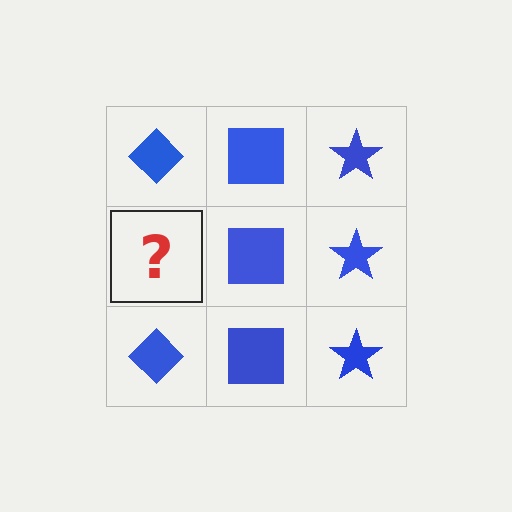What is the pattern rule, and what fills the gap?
The rule is that each column has a consistent shape. The gap should be filled with a blue diamond.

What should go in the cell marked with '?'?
The missing cell should contain a blue diamond.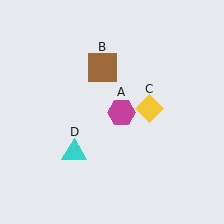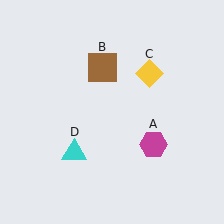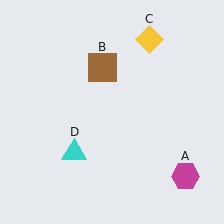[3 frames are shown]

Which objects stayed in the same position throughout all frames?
Brown square (object B) and cyan triangle (object D) remained stationary.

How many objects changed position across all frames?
2 objects changed position: magenta hexagon (object A), yellow diamond (object C).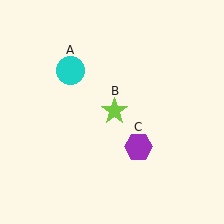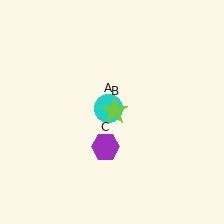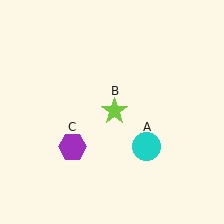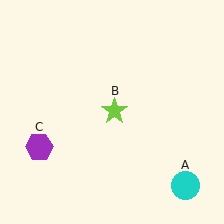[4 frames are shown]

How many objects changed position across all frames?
2 objects changed position: cyan circle (object A), purple hexagon (object C).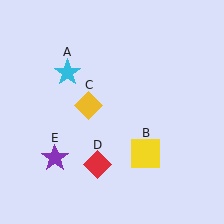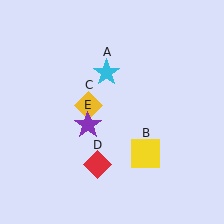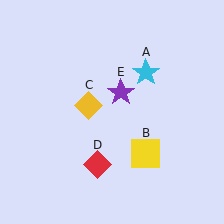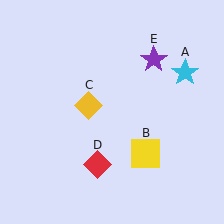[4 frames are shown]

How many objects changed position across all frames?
2 objects changed position: cyan star (object A), purple star (object E).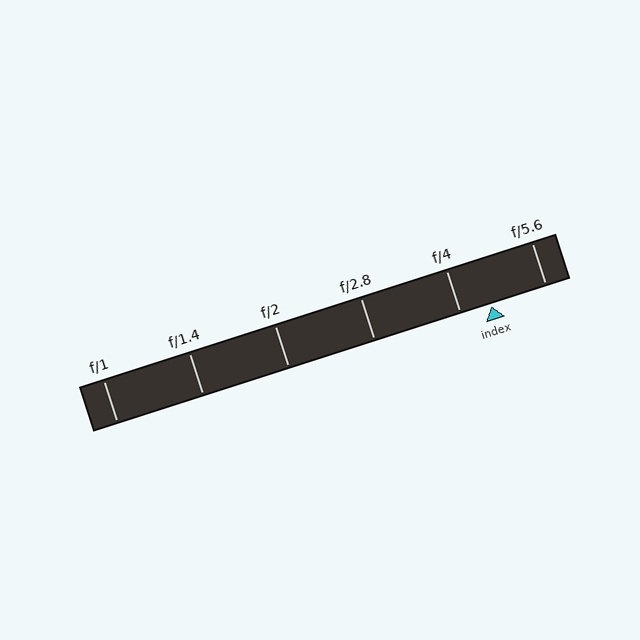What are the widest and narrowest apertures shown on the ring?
The widest aperture shown is f/1 and the narrowest is f/5.6.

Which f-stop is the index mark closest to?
The index mark is closest to f/4.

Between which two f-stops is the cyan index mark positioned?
The index mark is between f/4 and f/5.6.